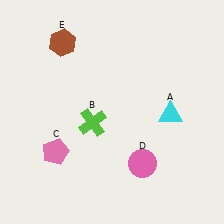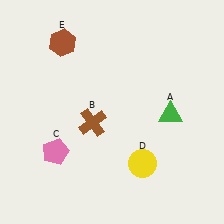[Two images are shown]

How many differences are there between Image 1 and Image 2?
There are 3 differences between the two images.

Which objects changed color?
A changed from cyan to green. B changed from lime to brown. D changed from pink to yellow.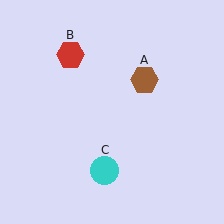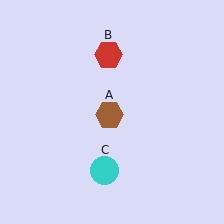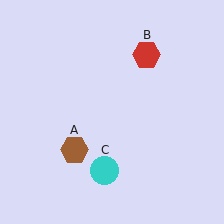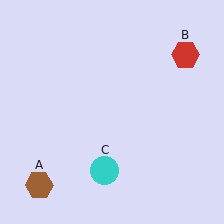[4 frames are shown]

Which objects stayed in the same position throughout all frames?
Cyan circle (object C) remained stationary.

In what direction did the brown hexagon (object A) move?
The brown hexagon (object A) moved down and to the left.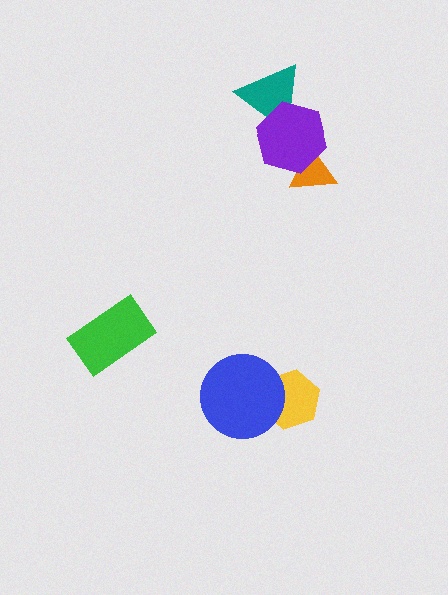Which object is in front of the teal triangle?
The purple hexagon is in front of the teal triangle.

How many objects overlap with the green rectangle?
0 objects overlap with the green rectangle.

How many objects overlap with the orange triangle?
1 object overlaps with the orange triangle.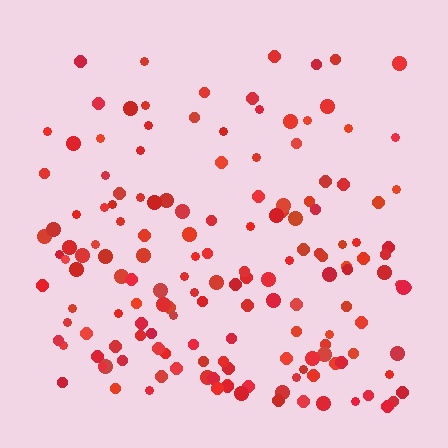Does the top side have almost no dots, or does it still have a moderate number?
Still a moderate number, just noticeably fewer than the bottom.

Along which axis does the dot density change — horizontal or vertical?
Vertical.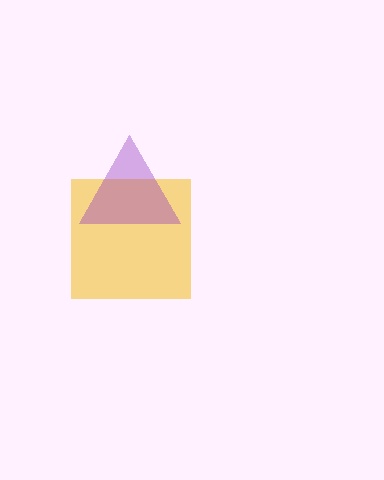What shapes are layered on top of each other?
The layered shapes are: a yellow square, a purple triangle.